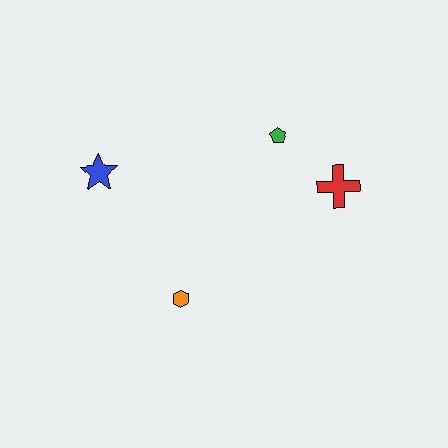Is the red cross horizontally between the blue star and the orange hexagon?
No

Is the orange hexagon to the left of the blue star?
No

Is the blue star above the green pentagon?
No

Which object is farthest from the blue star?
The red cross is farthest from the blue star.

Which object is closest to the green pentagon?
The red cross is closest to the green pentagon.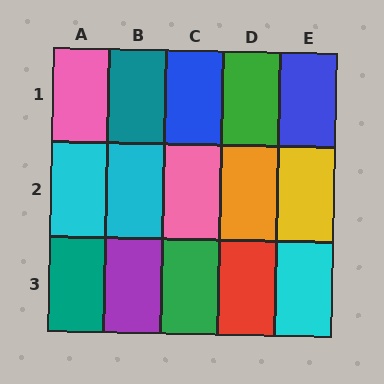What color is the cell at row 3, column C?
Green.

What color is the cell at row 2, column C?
Pink.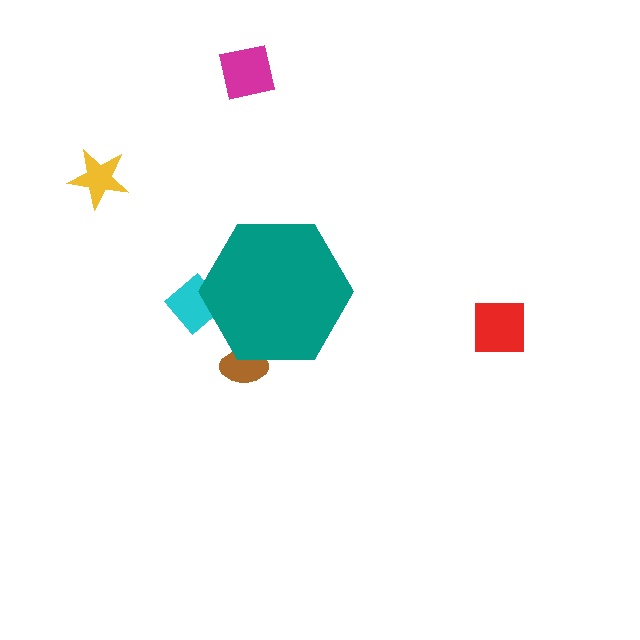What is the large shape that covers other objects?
A teal hexagon.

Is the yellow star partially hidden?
No, the yellow star is fully visible.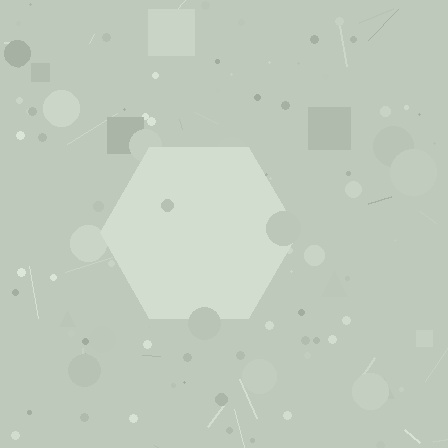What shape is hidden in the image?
A hexagon is hidden in the image.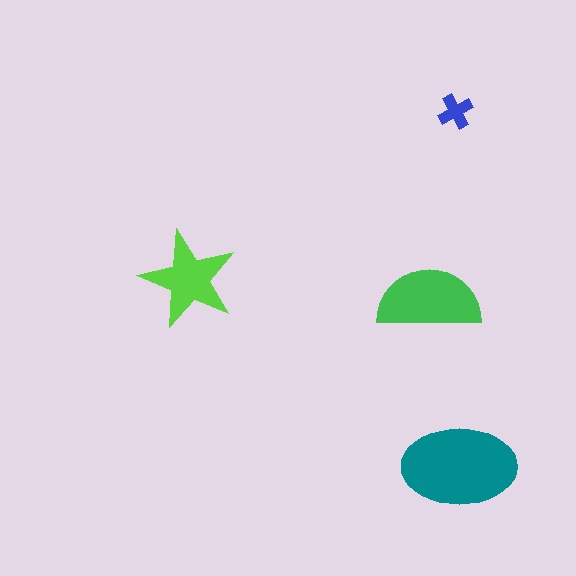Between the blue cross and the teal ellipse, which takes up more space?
The teal ellipse.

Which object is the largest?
The teal ellipse.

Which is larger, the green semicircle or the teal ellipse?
The teal ellipse.